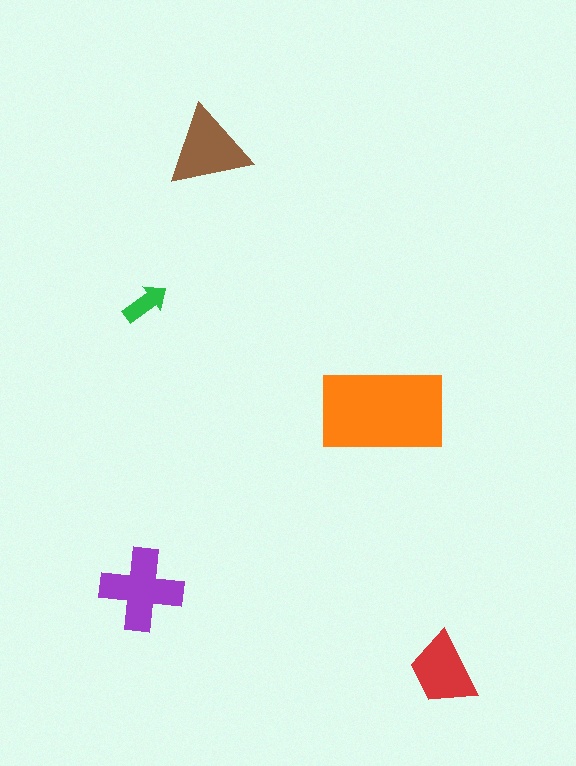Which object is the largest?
The orange rectangle.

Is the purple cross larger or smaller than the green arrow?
Larger.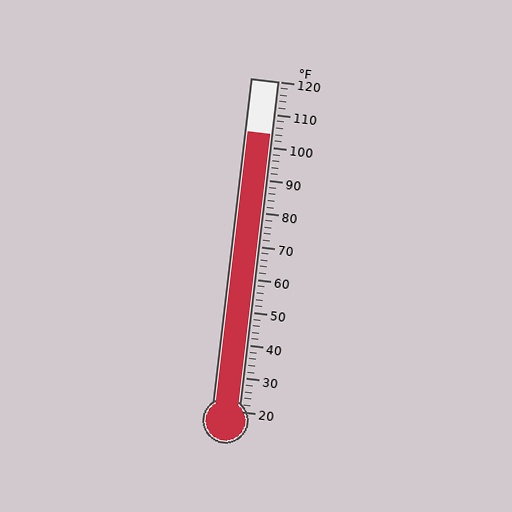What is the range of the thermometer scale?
The thermometer scale ranges from 20°F to 120°F.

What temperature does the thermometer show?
The thermometer shows approximately 104°F.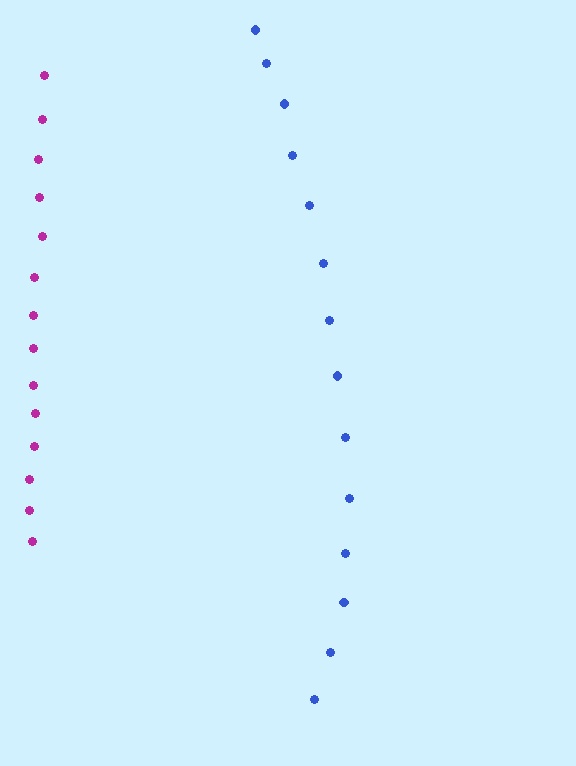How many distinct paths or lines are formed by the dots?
There are 2 distinct paths.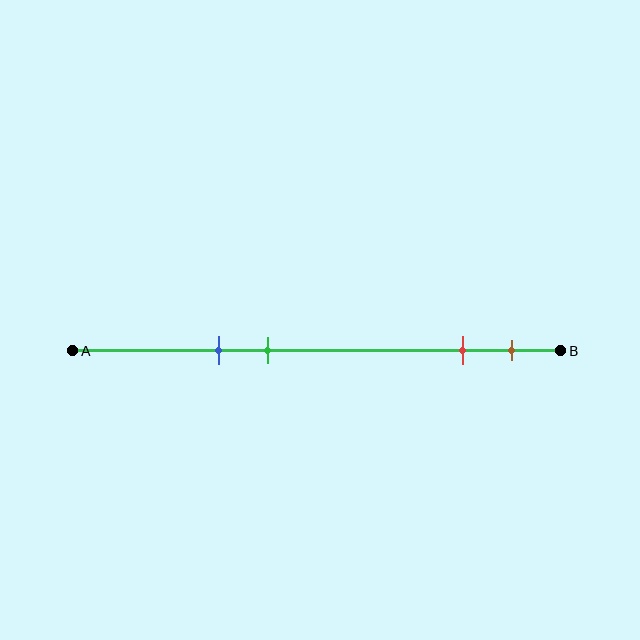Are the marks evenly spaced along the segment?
No, the marks are not evenly spaced.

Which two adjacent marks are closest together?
The red and brown marks are the closest adjacent pair.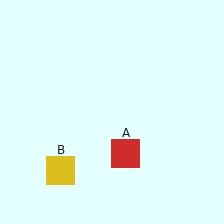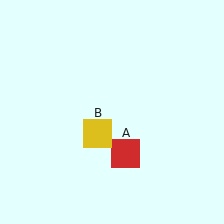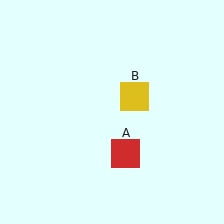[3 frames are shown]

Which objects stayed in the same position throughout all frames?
Red square (object A) remained stationary.